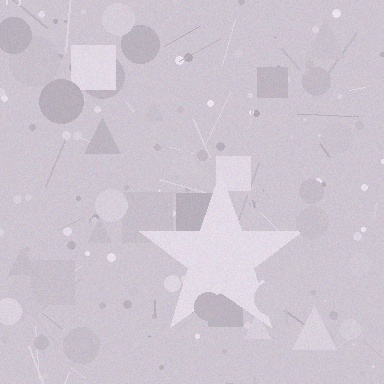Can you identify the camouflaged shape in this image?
The camouflaged shape is a star.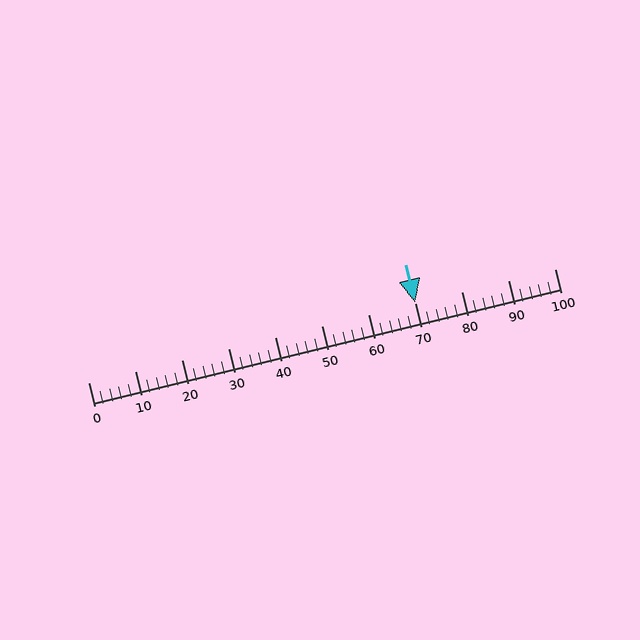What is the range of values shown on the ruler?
The ruler shows values from 0 to 100.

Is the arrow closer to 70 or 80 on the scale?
The arrow is closer to 70.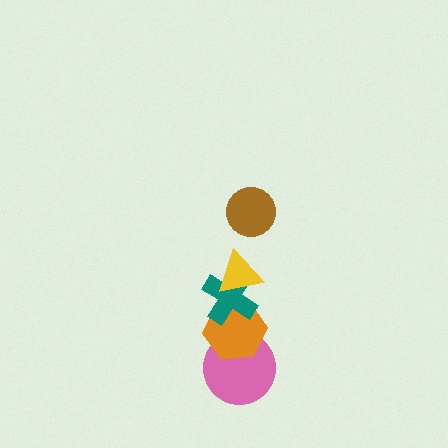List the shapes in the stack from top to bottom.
From top to bottom: the brown circle, the yellow triangle, the teal cross, the orange hexagon, the pink circle.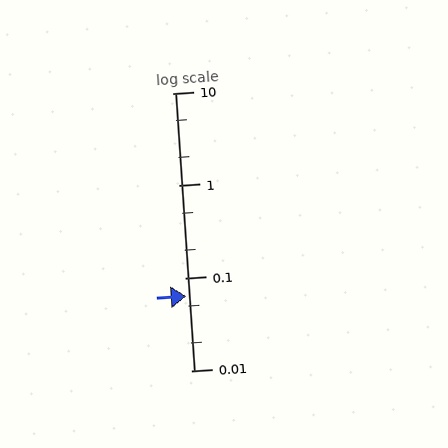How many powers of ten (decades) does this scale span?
The scale spans 3 decades, from 0.01 to 10.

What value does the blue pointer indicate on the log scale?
The pointer indicates approximately 0.063.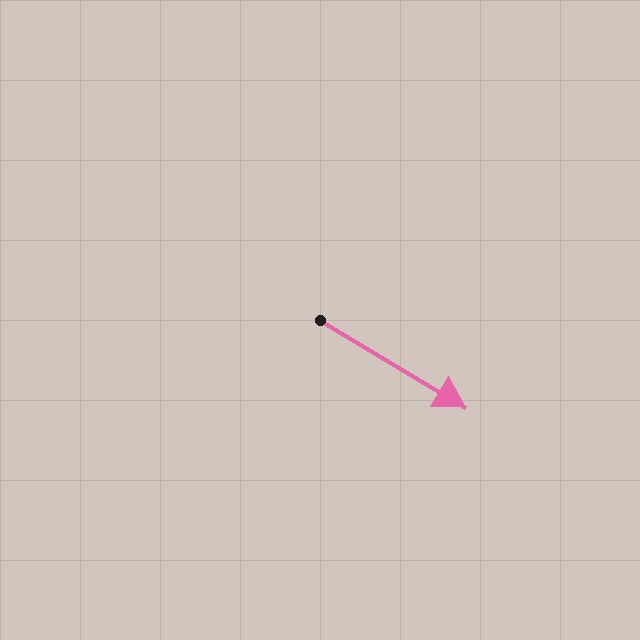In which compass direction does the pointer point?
Southeast.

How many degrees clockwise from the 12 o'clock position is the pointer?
Approximately 121 degrees.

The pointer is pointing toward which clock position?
Roughly 4 o'clock.